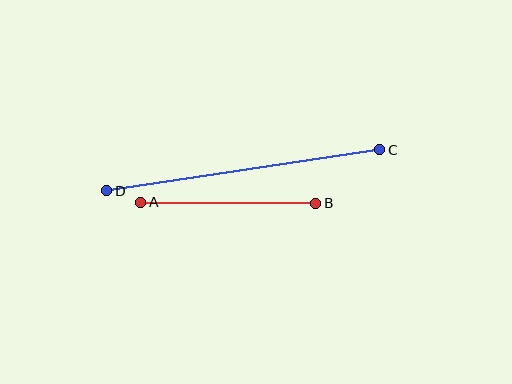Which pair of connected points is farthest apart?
Points C and D are farthest apart.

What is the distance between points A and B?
The distance is approximately 175 pixels.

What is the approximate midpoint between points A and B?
The midpoint is at approximately (228, 203) pixels.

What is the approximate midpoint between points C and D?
The midpoint is at approximately (243, 170) pixels.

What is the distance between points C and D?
The distance is approximately 276 pixels.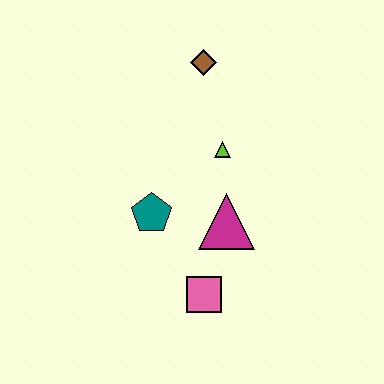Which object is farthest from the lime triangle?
The pink square is farthest from the lime triangle.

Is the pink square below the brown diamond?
Yes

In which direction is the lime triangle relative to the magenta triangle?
The lime triangle is above the magenta triangle.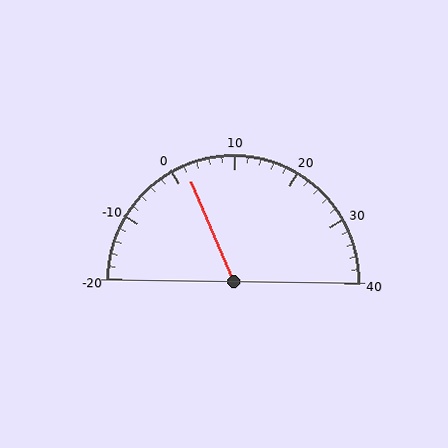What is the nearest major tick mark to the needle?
The nearest major tick mark is 0.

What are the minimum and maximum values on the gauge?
The gauge ranges from -20 to 40.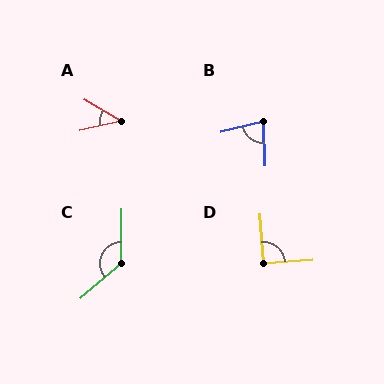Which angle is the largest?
C, at approximately 130 degrees.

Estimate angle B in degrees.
Approximately 78 degrees.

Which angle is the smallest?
A, at approximately 43 degrees.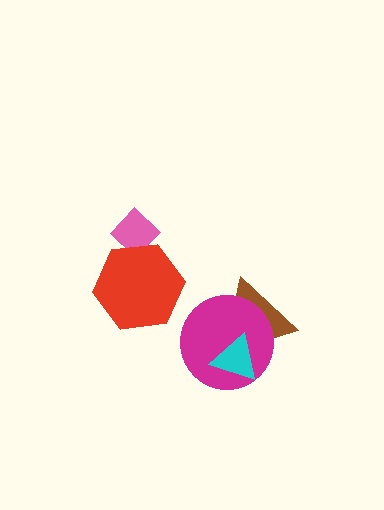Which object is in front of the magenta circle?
The cyan triangle is in front of the magenta circle.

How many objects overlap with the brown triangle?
2 objects overlap with the brown triangle.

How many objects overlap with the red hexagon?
1 object overlaps with the red hexagon.